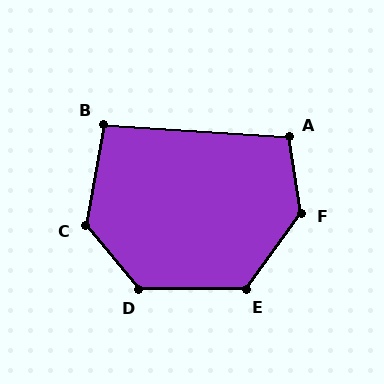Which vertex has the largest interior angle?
F, at approximately 135 degrees.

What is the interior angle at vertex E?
Approximately 126 degrees (obtuse).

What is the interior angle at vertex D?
Approximately 129 degrees (obtuse).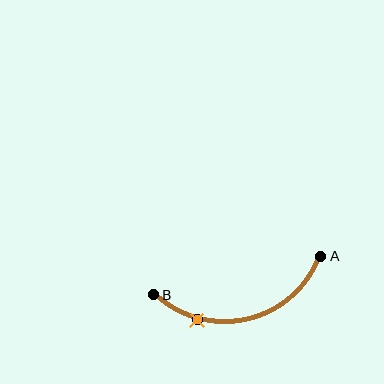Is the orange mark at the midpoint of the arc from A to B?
No. The orange mark lies on the arc but is closer to endpoint B. The arc midpoint would be at the point on the curve equidistant along the arc from both A and B.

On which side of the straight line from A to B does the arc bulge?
The arc bulges below the straight line connecting A and B.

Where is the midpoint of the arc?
The arc midpoint is the point on the curve farthest from the straight line joining A and B. It sits below that line.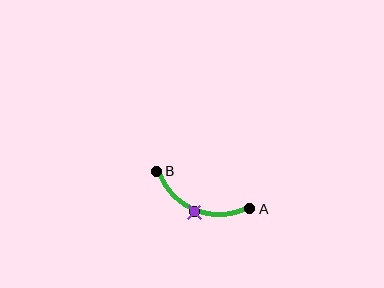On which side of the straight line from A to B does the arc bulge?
The arc bulges below the straight line connecting A and B.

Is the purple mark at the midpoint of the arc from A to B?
Yes. The purple mark lies on the arc at equal arc-length from both A and B — it is the arc midpoint.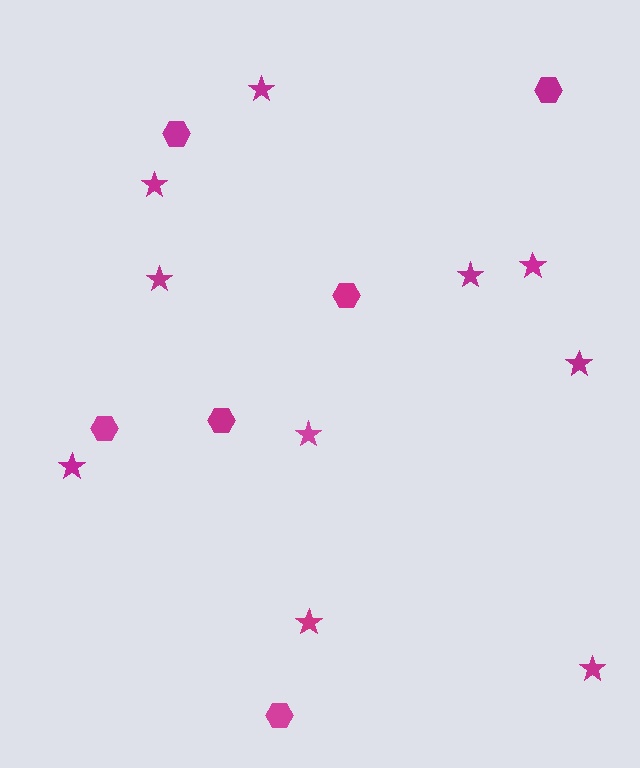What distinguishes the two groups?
There are 2 groups: one group of stars (10) and one group of hexagons (6).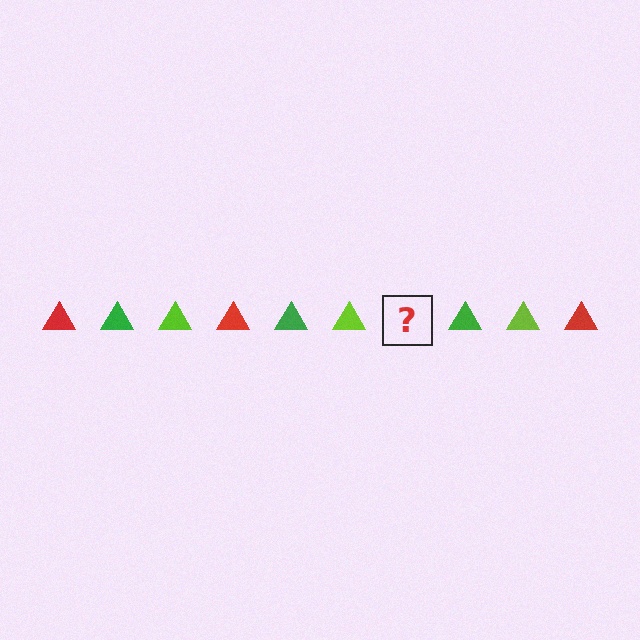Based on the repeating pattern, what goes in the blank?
The blank should be a red triangle.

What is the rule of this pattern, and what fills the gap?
The rule is that the pattern cycles through red, green, lime triangles. The gap should be filled with a red triangle.